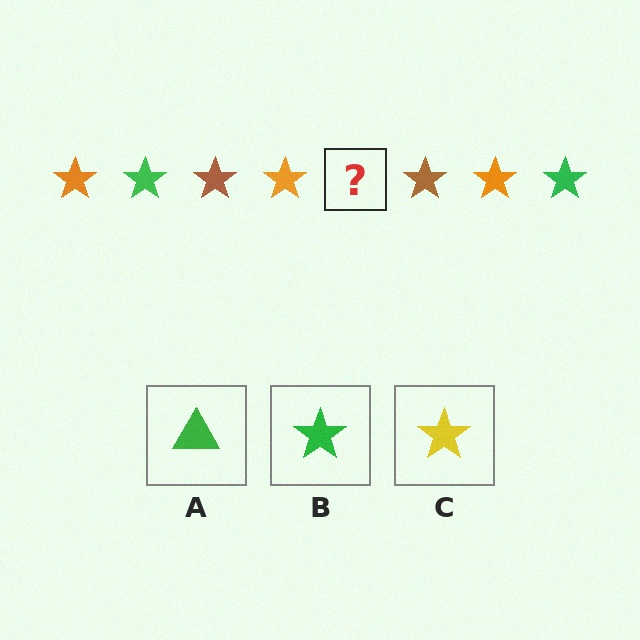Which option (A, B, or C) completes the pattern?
B.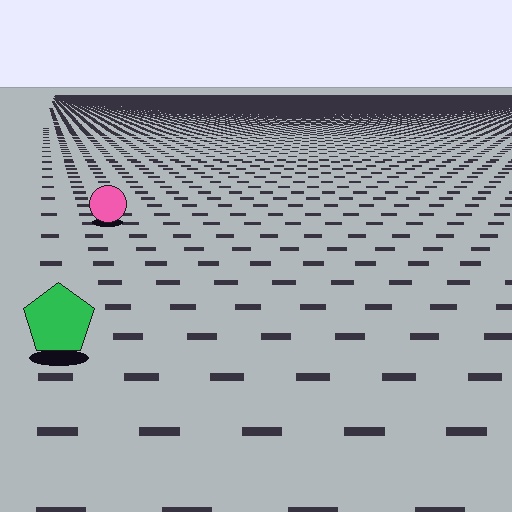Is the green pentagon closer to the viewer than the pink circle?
Yes. The green pentagon is closer — you can tell from the texture gradient: the ground texture is coarser near it.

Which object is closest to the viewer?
The green pentagon is closest. The texture marks near it are larger and more spread out.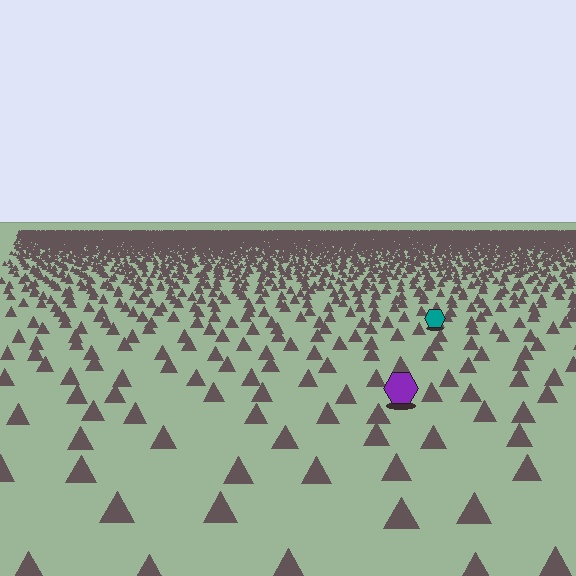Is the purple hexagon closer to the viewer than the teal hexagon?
Yes. The purple hexagon is closer — you can tell from the texture gradient: the ground texture is coarser near it.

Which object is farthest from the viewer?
The teal hexagon is farthest from the viewer. It appears smaller and the ground texture around it is denser.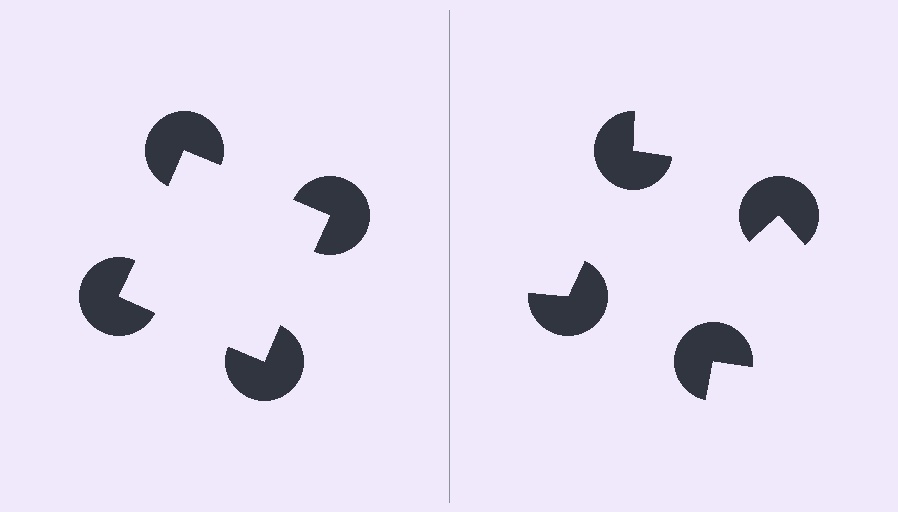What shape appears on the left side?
An illusory square.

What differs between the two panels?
The pac-man discs are positioned identically on both sides; only the wedge orientations differ. On the left they align to a square; on the right they are misaligned.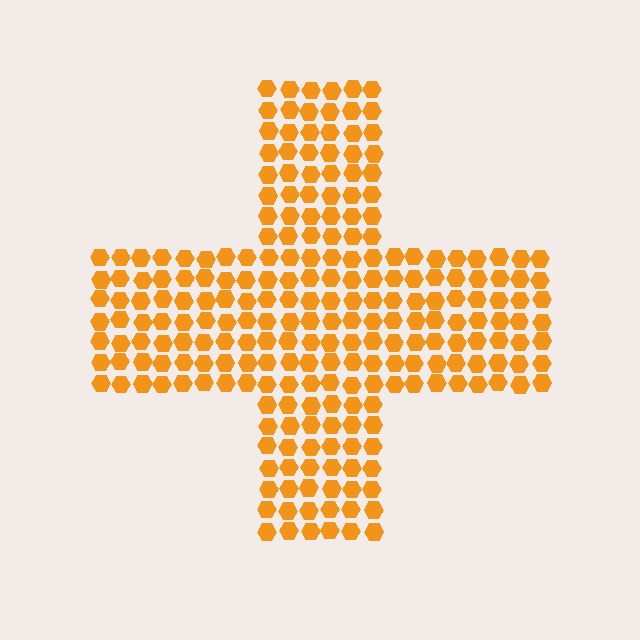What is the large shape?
The large shape is a cross.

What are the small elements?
The small elements are hexagons.